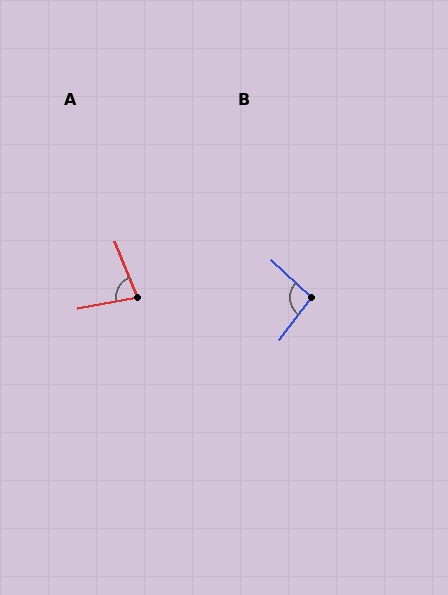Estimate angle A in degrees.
Approximately 79 degrees.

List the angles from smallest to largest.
A (79°), B (96°).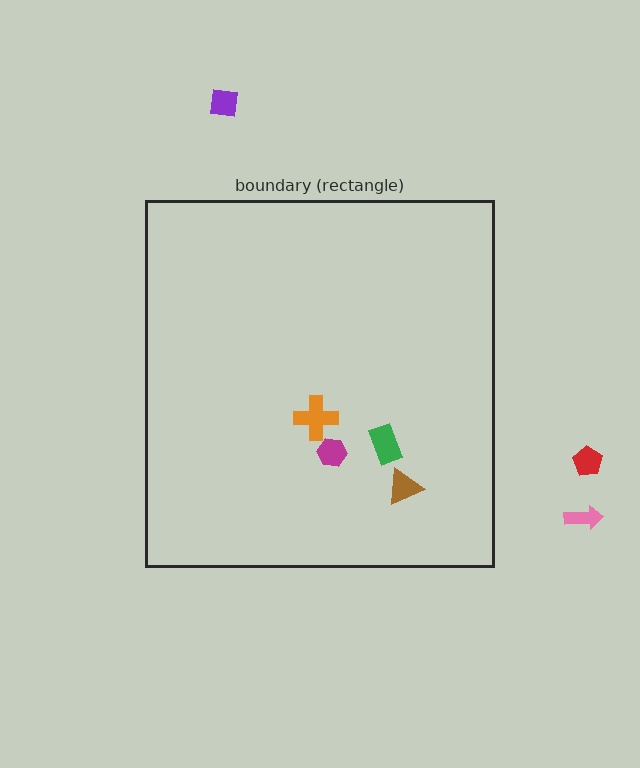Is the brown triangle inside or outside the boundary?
Inside.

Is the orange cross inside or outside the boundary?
Inside.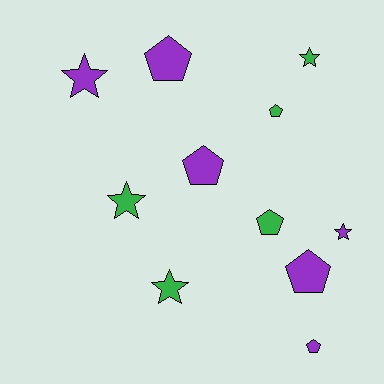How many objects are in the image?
There are 11 objects.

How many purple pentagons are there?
There are 4 purple pentagons.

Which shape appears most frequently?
Pentagon, with 6 objects.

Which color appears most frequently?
Purple, with 6 objects.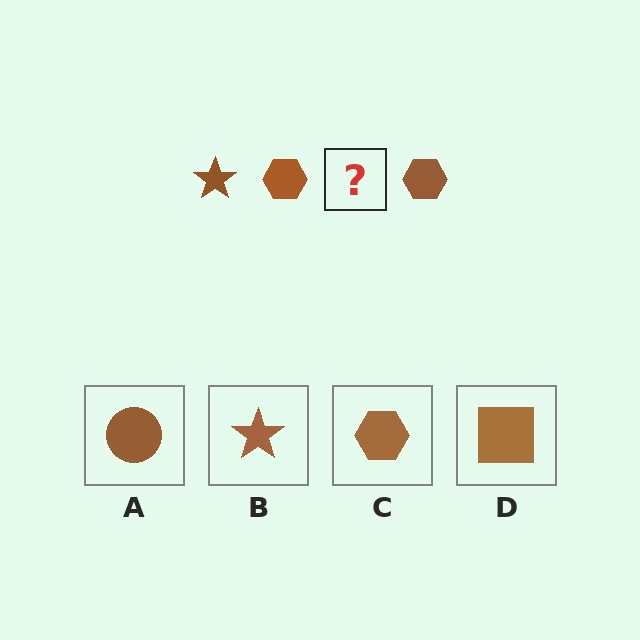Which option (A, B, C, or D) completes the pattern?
B.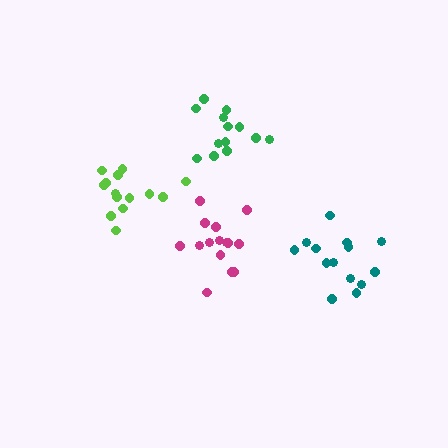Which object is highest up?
The green cluster is topmost.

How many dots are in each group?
Group 1: 13 dots, Group 2: 14 dots, Group 3: 15 dots, Group 4: 14 dots (56 total).